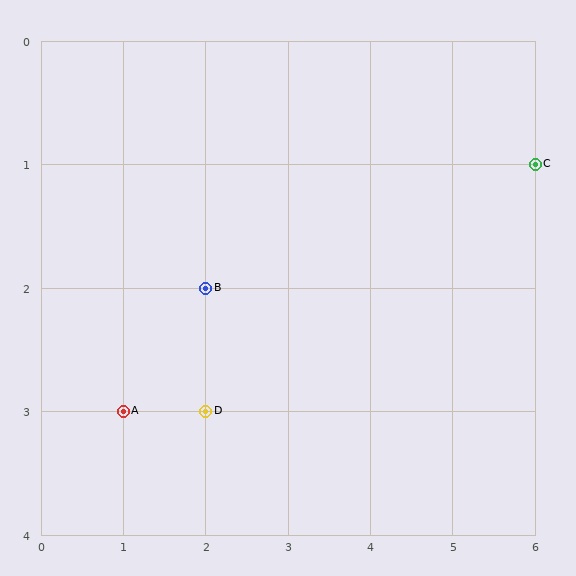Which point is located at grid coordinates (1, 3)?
Point A is at (1, 3).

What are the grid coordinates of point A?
Point A is at grid coordinates (1, 3).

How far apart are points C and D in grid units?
Points C and D are 4 columns and 2 rows apart (about 4.5 grid units diagonally).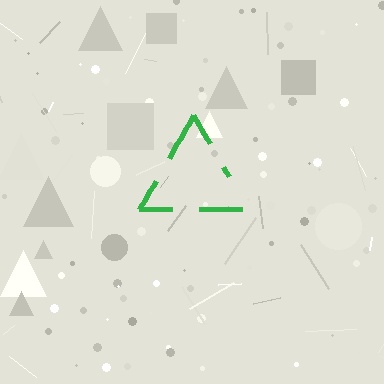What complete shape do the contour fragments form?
The contour fragments form a triangle.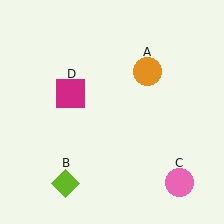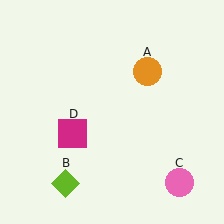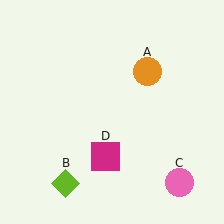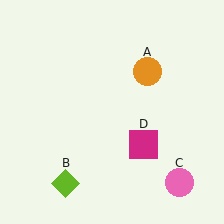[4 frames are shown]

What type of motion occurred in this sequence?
The magenta square (object D) rotated counterclockwise around the center of the scene.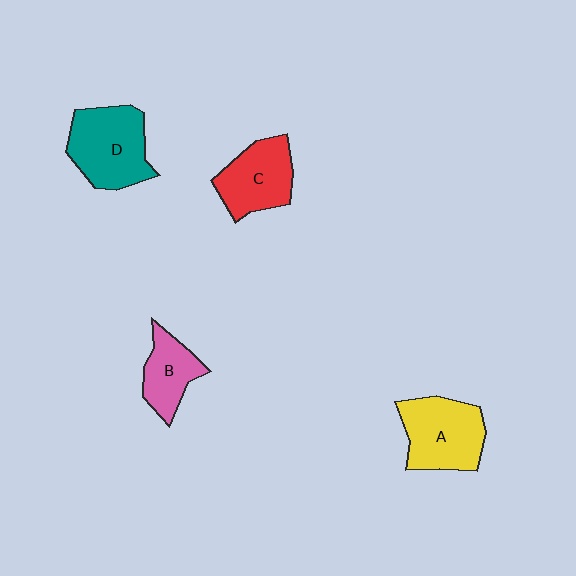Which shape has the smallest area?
Shape B (pink).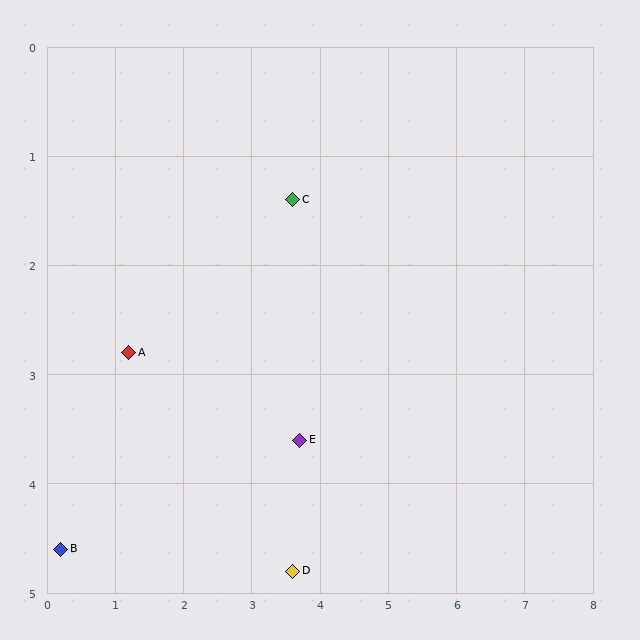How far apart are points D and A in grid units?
Points D and A are about 3.1 grid units apart.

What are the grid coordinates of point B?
Point B is at approximately (0.2, 4.6).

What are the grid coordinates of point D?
Point D is at approximately (3.6, 4.8).